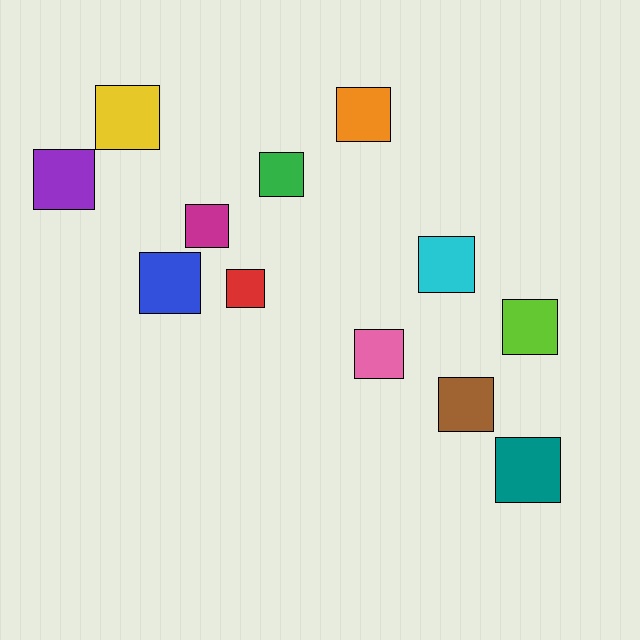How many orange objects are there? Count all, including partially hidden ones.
There is 1 orange object.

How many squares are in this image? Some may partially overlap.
There are 12 squares.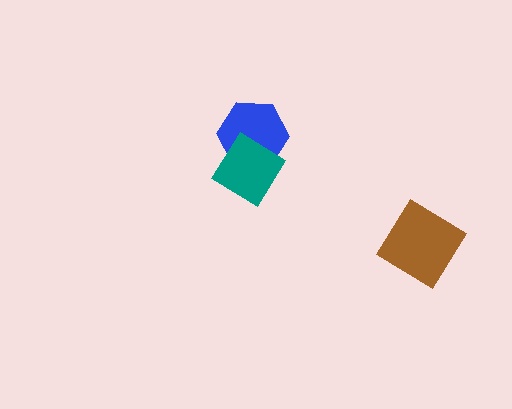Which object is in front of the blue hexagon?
The teal diamond is in front of the blue hexagon.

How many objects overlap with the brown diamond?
0 objects overlap with the brown diamond.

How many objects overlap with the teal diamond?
1 object overlaps with the teal diamond.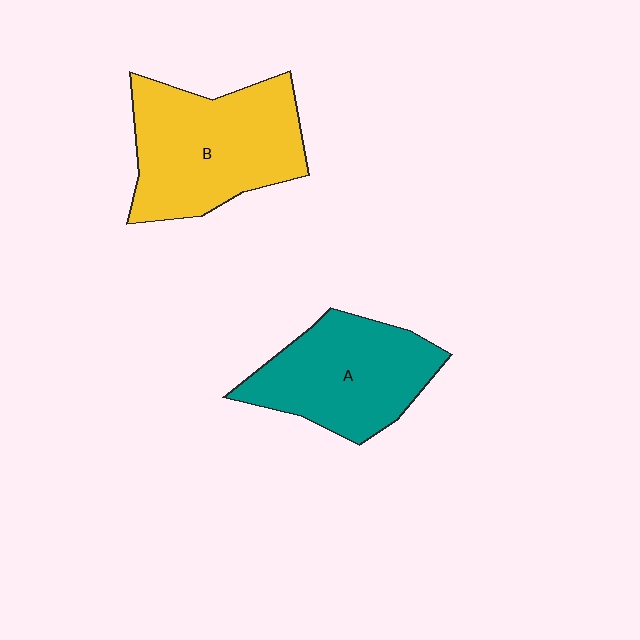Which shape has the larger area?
Shape B (yellow).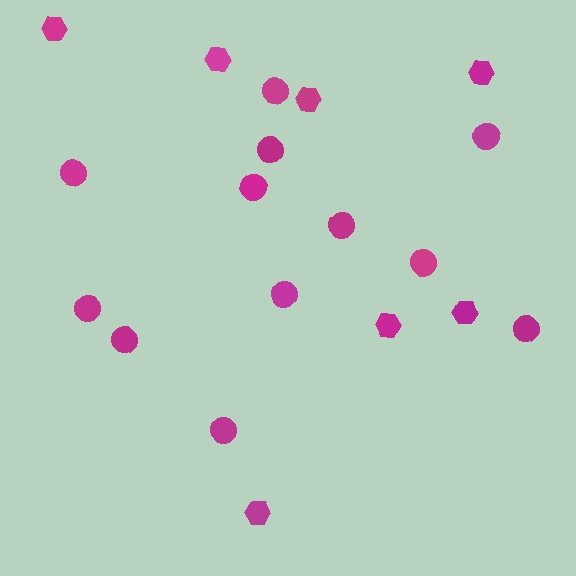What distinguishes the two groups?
There are 2 groups: one group of circles (12) and one group of hexagons (7).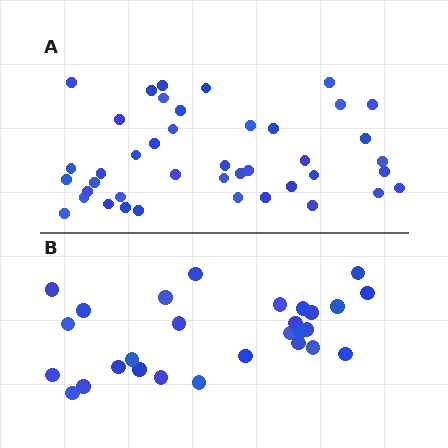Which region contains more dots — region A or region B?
Region A (the top region) has more dots.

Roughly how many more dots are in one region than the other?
Region A has approximately 15 more dots than region B.